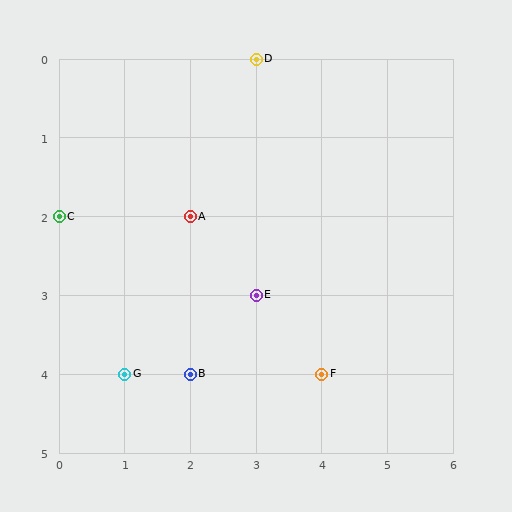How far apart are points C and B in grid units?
Points C and B are 2 columns and 2 rows apart (about 2.8 grid units diagonally).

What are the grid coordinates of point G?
Point G is at grid coordinates (1, 4).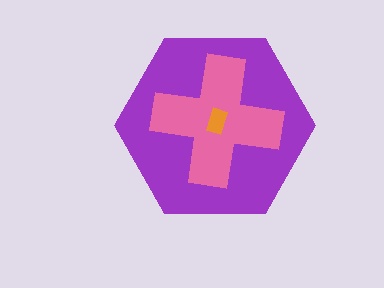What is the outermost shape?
The purple hexagon.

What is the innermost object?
The orange rectangle.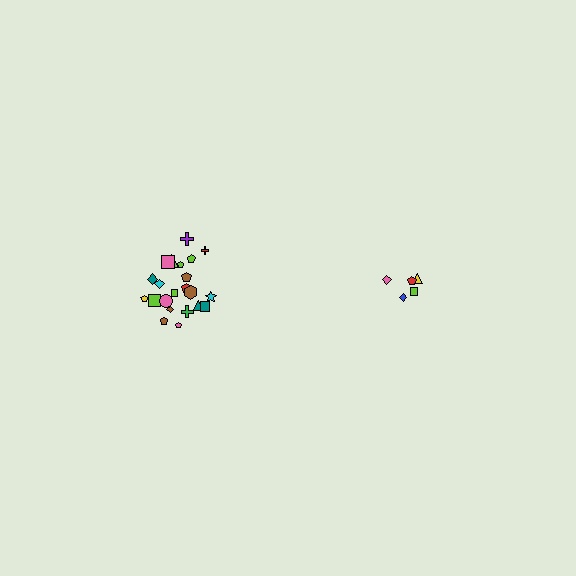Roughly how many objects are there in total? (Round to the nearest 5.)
Roughly 25 objects in total.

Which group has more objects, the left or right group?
The left group.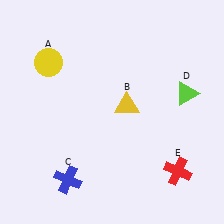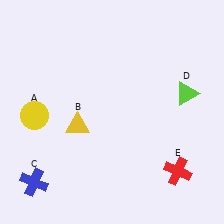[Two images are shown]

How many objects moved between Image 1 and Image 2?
3 objects moved between the two images.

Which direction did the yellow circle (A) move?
The yellow circle (A) moved down.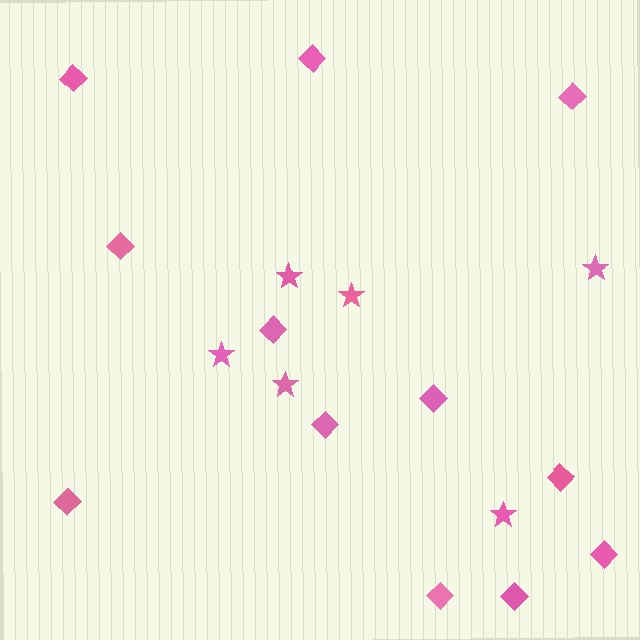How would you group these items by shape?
There are 2 groups: one group of stars (6) and one group of diamonds (12).